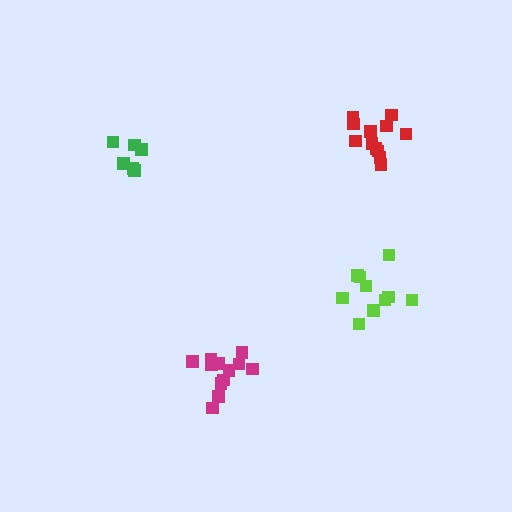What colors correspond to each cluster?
The clusters are colored: lime, magenta, green, red.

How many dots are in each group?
Group 1: 10 dots, Group 2: 12 dots, Group 3: 6 dots, Group 4: 12 dots (40 total).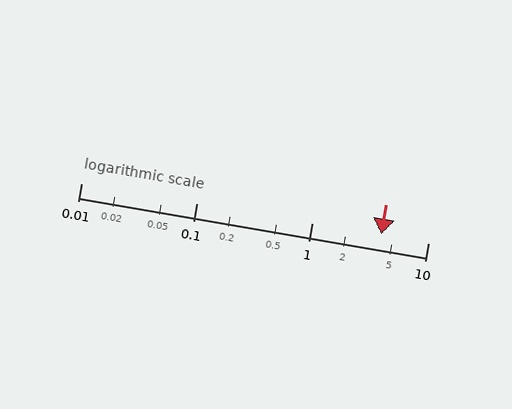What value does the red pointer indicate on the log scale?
The pointer indicates approximately 3.9.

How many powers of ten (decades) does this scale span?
The scale spans 3 decades, from 0.01 to 10.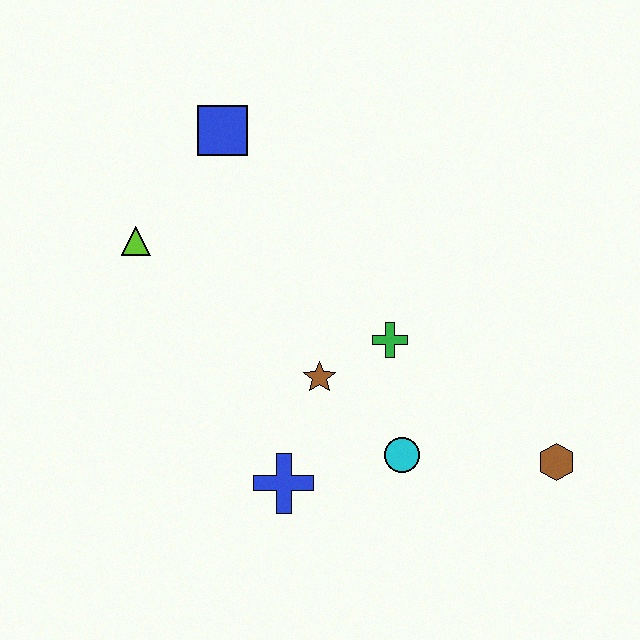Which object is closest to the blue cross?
The brown star is closest to the blue cross.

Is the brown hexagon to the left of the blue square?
No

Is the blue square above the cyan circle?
Yes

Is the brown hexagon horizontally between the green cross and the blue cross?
No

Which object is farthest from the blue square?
The brown hexagon is farthest from the blue square.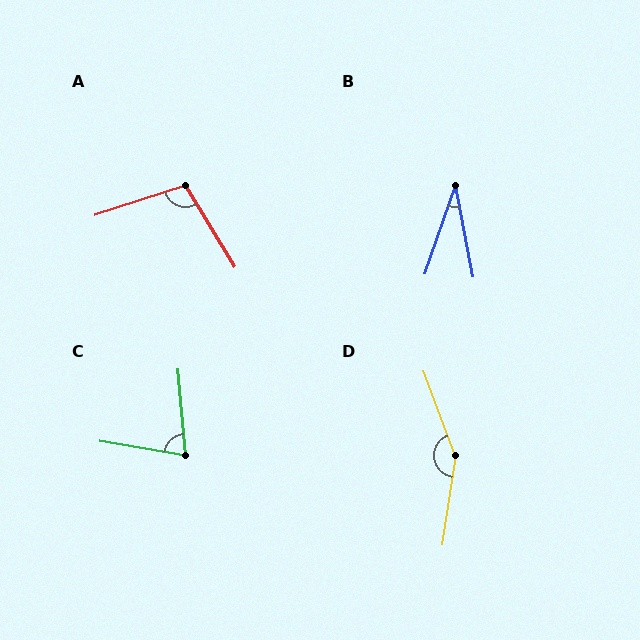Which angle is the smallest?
B, at approximately 30 degrees.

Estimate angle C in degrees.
Approximately 75 degrees.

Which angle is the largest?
D, at approximately 151 degrees.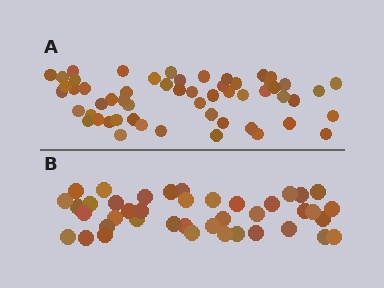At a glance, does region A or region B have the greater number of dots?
Region A (the top region) has more dots.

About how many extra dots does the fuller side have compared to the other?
Region A has approximately 15 more dots than region B.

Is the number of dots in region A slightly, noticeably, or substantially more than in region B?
Region A has noticeably more, but not dramatically so. The ratio is roughly 1.4 to 1.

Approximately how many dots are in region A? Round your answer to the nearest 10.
About 60 dots. (The exact count is 56, which rounds to 60.)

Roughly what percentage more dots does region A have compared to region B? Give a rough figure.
About 35% more.